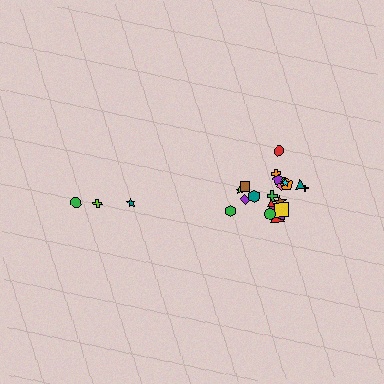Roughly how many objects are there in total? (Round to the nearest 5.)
Roughly 25 objects in total.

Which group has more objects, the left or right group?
The right group.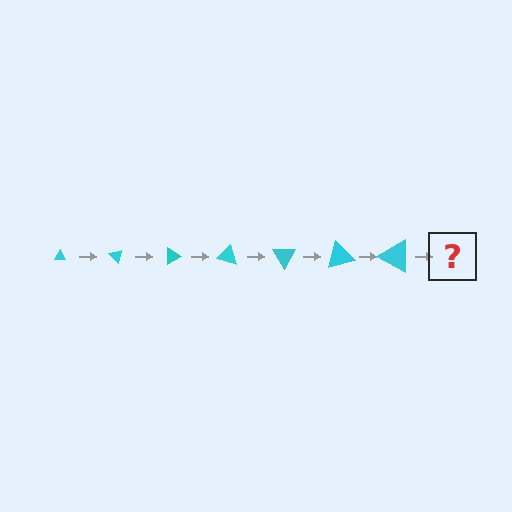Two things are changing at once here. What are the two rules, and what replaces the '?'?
The two rules are that the triangle grows larger each step and it rotates 45 degrees each step. The '?' should be a triangle, larger than the previous one and rotated 315 degrees from the start.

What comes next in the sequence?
The next element should be a triangle, larger than the previous one and rotated 315 degrees from the start.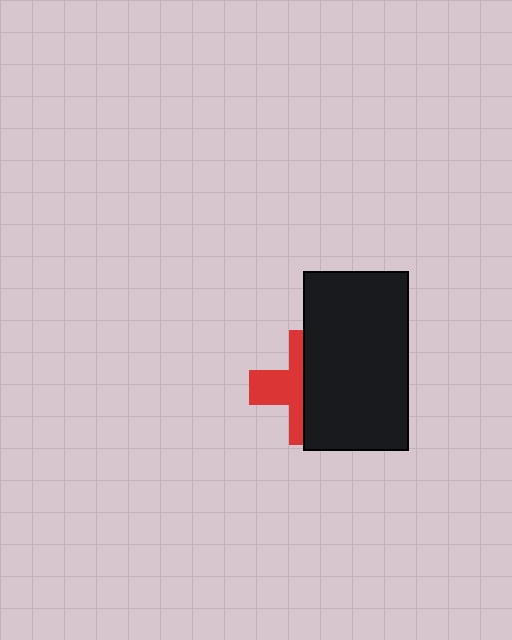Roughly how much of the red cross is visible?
A small part of it is visible (roughly 45%).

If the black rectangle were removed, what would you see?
You would see the complete red cross.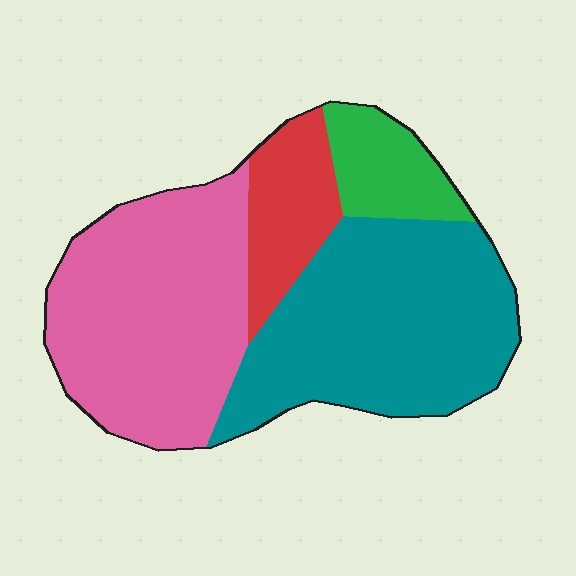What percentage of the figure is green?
Green covers about 10% of the figure.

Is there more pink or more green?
Pink.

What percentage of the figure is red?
Red takes up less than a sixth of the figure.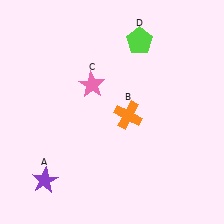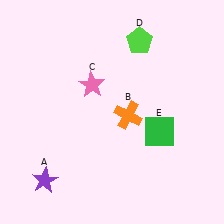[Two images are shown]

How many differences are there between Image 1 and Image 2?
There is 1 difference between the two images.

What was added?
A green square (E) was added in Image 2.